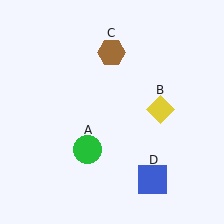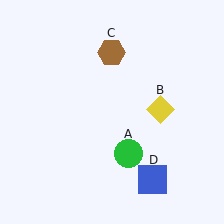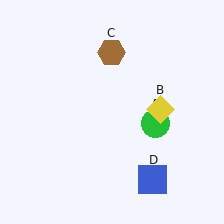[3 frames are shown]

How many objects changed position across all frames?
1 object changed position: green circle (object A).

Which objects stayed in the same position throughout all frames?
Yellow diamond (object B) and brown hexagon (object C) and blue square (object D) remained stationary.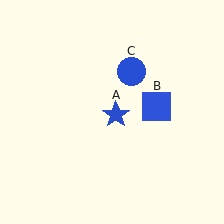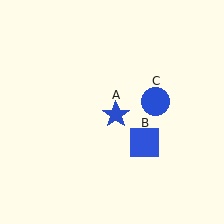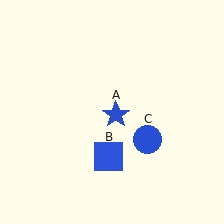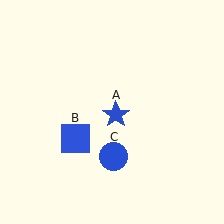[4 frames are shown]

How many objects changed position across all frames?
2 objects changed position: blue square (object B), blue circle (object C).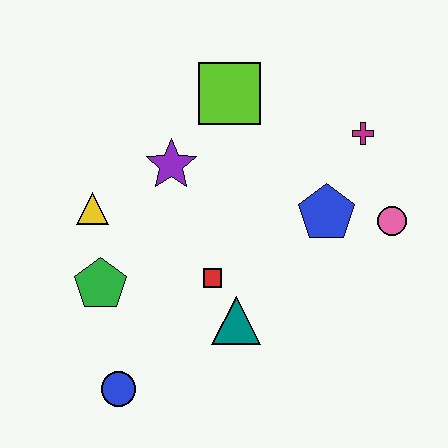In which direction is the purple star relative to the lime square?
The purple star is below the lime square.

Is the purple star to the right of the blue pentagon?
No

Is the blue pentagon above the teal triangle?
Yes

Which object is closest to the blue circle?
The green pentagon is closest to the blue circle.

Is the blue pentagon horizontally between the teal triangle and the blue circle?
No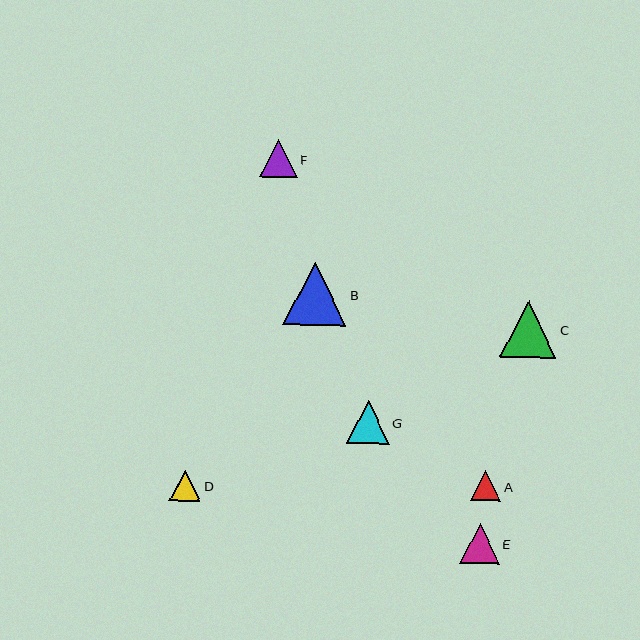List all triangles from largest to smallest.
From largest to smallest: B, C, G, E, F, D, A.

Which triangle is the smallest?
Triangle A is the smallest with a size of approximately 30 pixels.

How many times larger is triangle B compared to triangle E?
Triangle B is approximately 1.6 times the size of triangle E.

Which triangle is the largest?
Triangle B is the largest with a size of approximately 63 pixels.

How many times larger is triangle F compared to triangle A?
Triangle F is approximately 1.3 times the size of triangle A.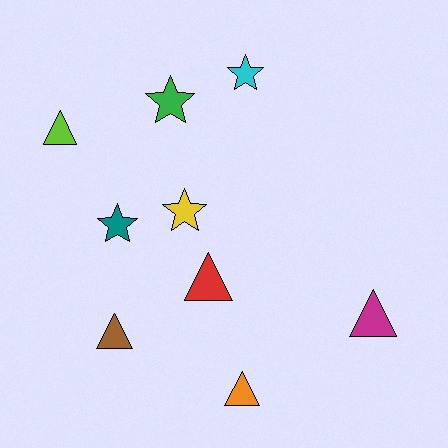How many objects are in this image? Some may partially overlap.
There are 9 objects.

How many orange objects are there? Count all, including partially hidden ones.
There is 1 orange object.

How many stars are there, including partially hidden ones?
There are 4 stars.